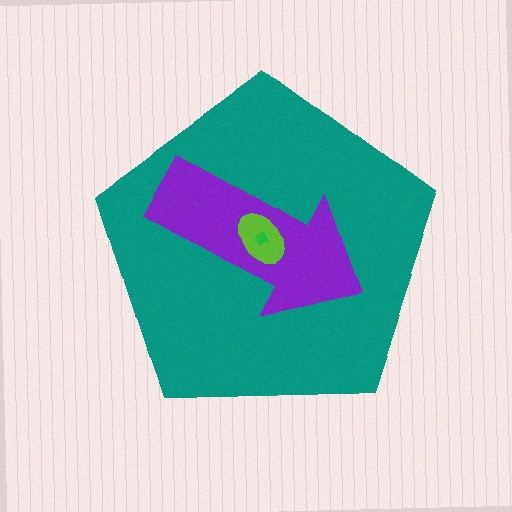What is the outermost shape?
The teal pentagon.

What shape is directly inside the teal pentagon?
The purple arrow.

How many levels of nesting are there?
4.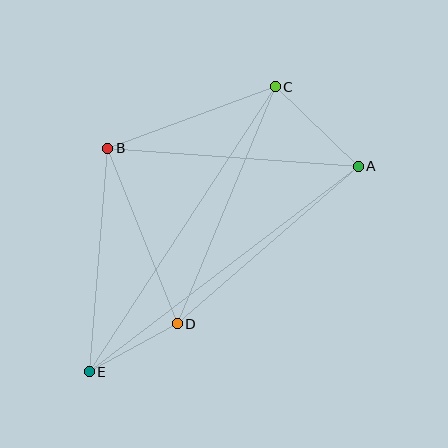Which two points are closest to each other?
Points D and E are closest to each other.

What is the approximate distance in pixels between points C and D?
The distance between C and D is approximately 257 pixels.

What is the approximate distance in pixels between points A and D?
The distance between A and D is approximately 240 pixels.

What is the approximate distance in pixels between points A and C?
The distance between A and C is approximately 115 pixels.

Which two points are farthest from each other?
Points C and E are farthest from each other.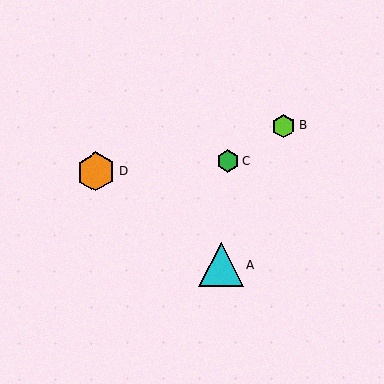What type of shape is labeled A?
Shape A is a cyan triangle.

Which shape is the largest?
The cyan triangle (labeled A) is the largest.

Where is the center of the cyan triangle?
The center of the cyan triangle is at (221, 265).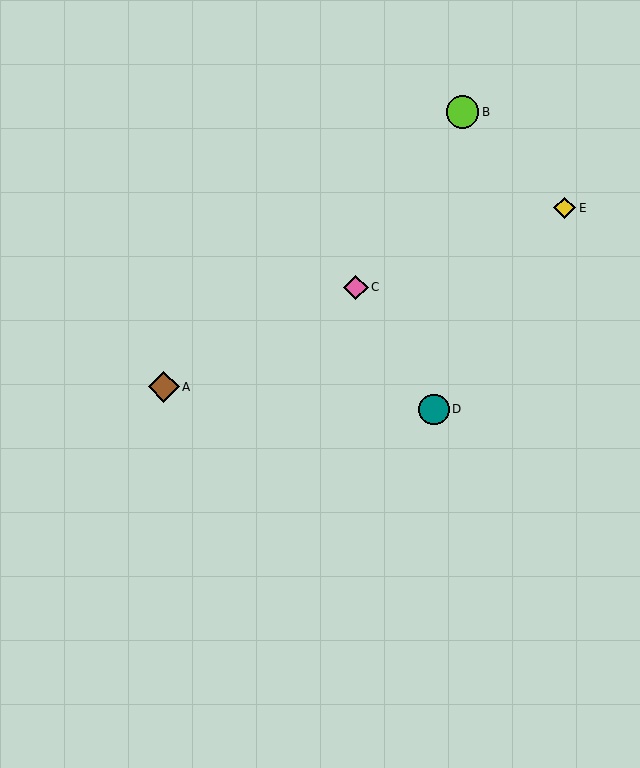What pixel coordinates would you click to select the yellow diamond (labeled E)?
Click at (565, 208) to select the yellow diamond E.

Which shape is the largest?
The lime circle (labeled B) is the largest.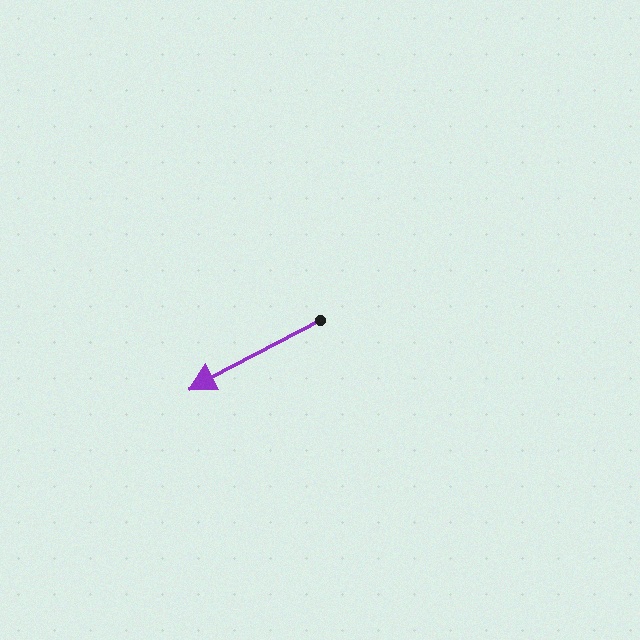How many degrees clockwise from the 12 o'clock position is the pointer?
Approximately 242 degrees.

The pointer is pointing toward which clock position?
Roughly 8 o'clock.